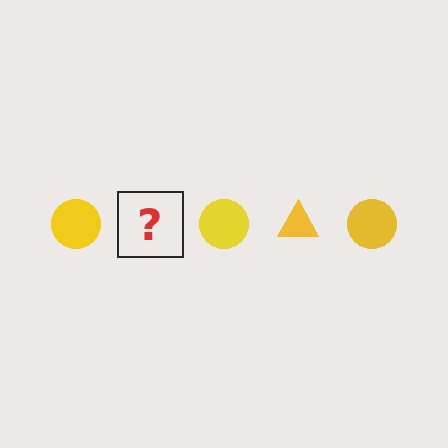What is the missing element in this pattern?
The missing element is a yellow triangle.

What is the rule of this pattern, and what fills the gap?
The rule is that the pattern cycles through circle, triangle shapes in yellow. The gap should be filled with a yellow triangle.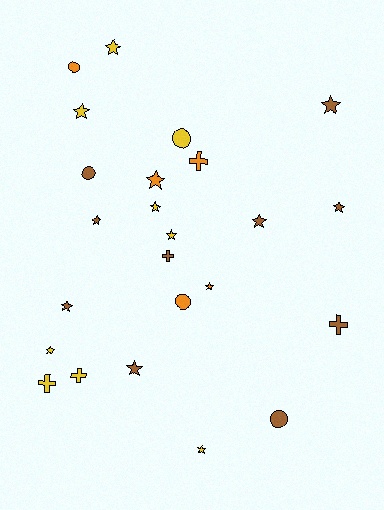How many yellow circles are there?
There is 1 yellow circle.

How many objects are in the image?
There are 24 objects.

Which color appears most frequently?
Brown, with 10 objects.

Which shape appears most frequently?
Star, with 14 objects.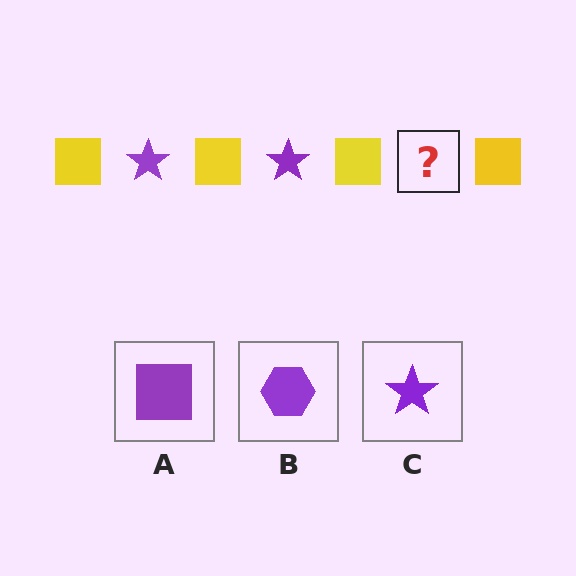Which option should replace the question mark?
Option C.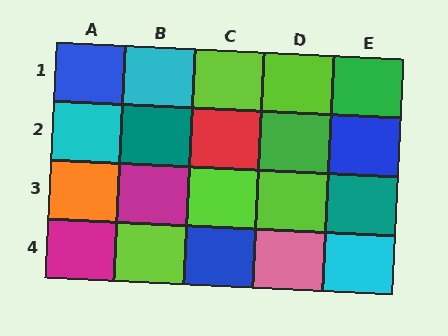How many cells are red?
1 cell is red.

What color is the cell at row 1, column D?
Lime.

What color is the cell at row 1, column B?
Cyan.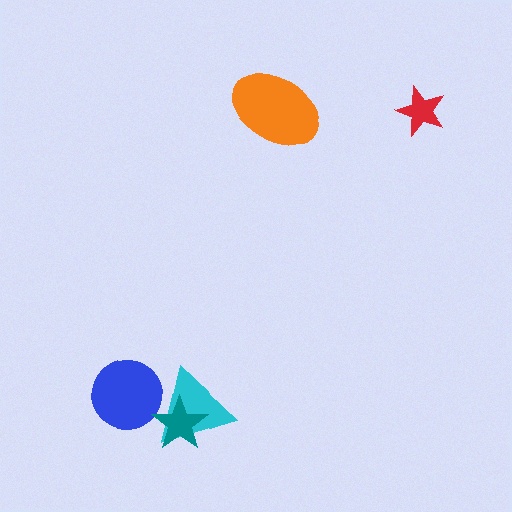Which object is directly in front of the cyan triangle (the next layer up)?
The blue circle is directly in front of the cyan triangle.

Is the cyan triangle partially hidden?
Yes, it is partially covered by another shape.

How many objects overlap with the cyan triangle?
2 objects overlap with the cyan triangle.